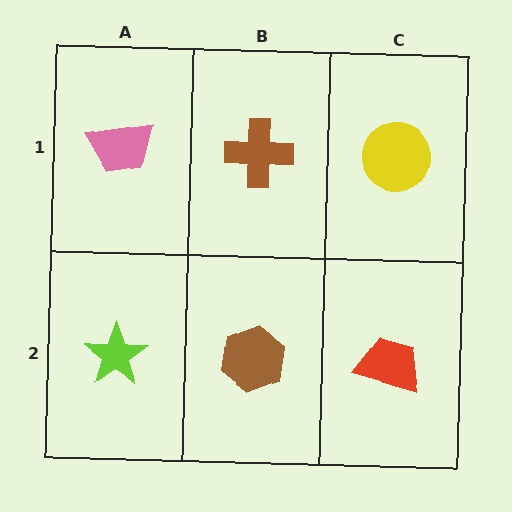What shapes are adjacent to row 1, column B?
A brown hexagon (row 2, column B), a pink trapezoid (row 1, column A), a yellow circle (row 1, column C).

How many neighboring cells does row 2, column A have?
2.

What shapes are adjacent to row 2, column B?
A brown cross (row 1, column B), a lime star (row 2, column A), a red trapezoid (row 2, column C).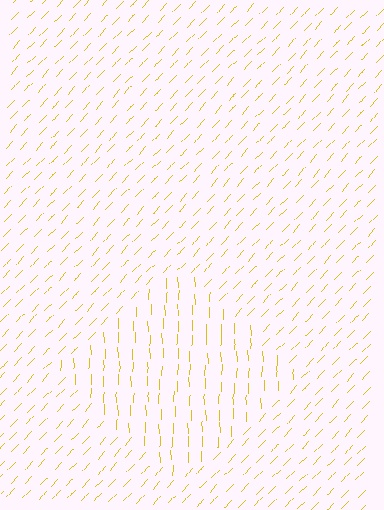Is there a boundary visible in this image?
Yes, there is a texture boundary formed by a change in line orientation.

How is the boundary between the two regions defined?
The boundary is defined purely by a change in line orientation (approximately 45 degrees difference). All lines are the same color and thickness.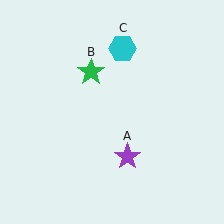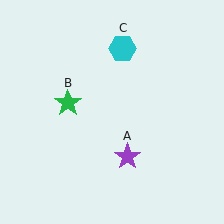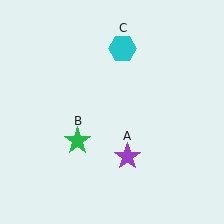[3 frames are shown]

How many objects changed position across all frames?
1 object changed position: green star (object B).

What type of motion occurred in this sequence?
The green star (object B) rotated counterclockwise around the center of the scene.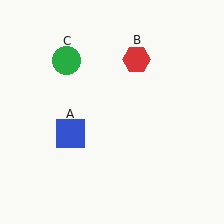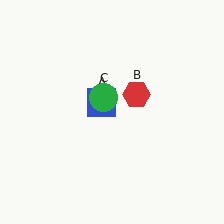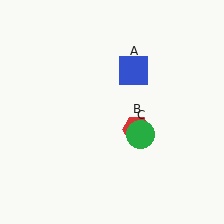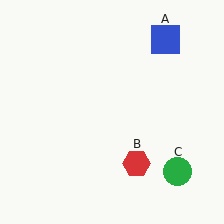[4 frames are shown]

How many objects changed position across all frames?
3 objects changed position: blue square (object A), red hexagon (object B), green circle (object C).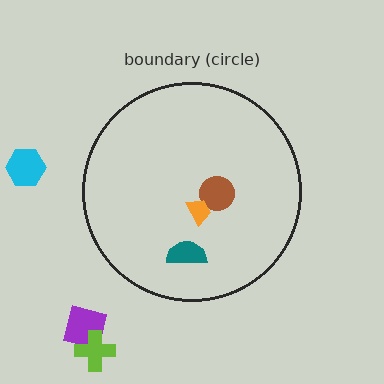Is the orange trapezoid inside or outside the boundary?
Inside.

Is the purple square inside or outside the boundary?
Outside.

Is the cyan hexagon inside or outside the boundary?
Outside.